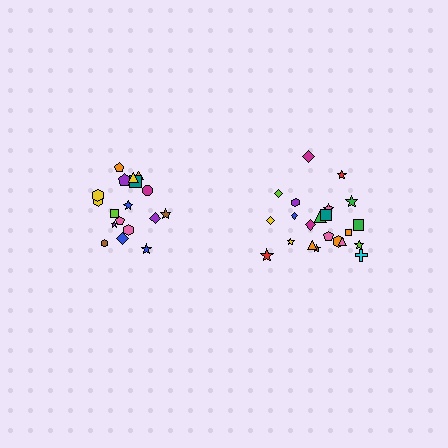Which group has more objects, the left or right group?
The right group.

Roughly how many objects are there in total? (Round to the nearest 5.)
Roughly 40 objects in total.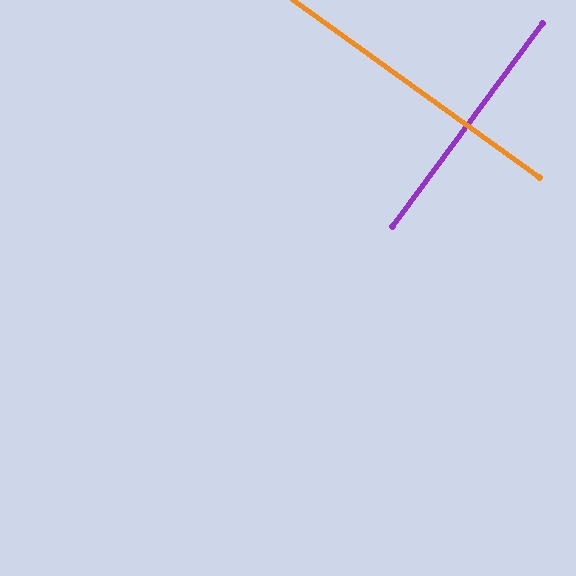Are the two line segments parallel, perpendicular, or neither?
Perpendicular — they meet at approximately 90°.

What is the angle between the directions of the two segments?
Approximately 90 degrees.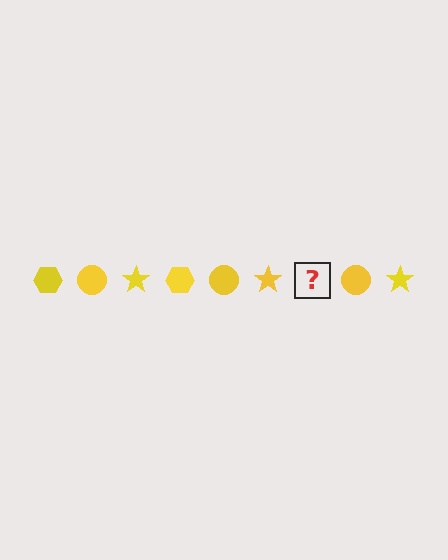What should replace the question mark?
The question mark should be replaced with a yellow hexagon.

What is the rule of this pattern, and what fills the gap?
The rule is that the pattern cycles through hexagon, circle, star shapes in yellow. The gap should be filled with a yellow hexagon.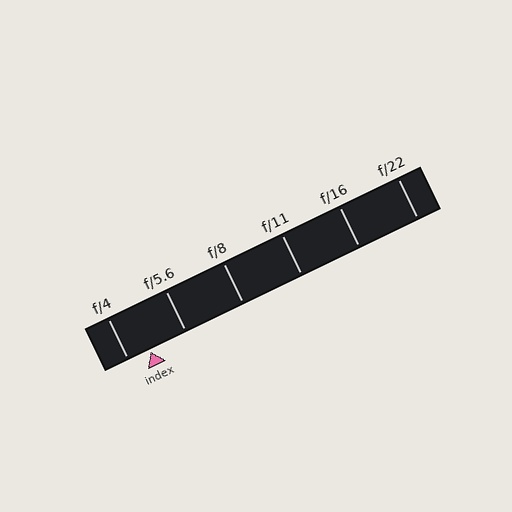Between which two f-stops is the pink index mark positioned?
The index mark is between f/4 and f/5.6.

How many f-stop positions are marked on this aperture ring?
There are 6 f-stop positions marked.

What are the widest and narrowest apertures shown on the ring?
The widest aperture shown is f/4 and the narrowest is f/22.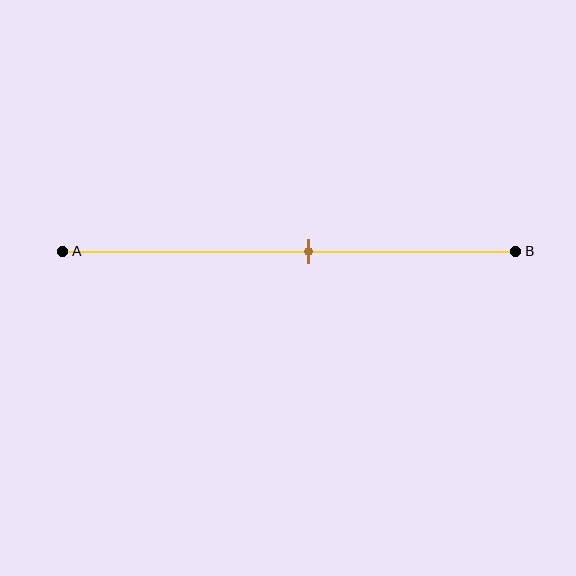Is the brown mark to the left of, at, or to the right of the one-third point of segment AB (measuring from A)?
The brown mark is to the right of the one-third point of segment AB.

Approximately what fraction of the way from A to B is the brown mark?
The brown mark is approximately 55% of the way from A to B.